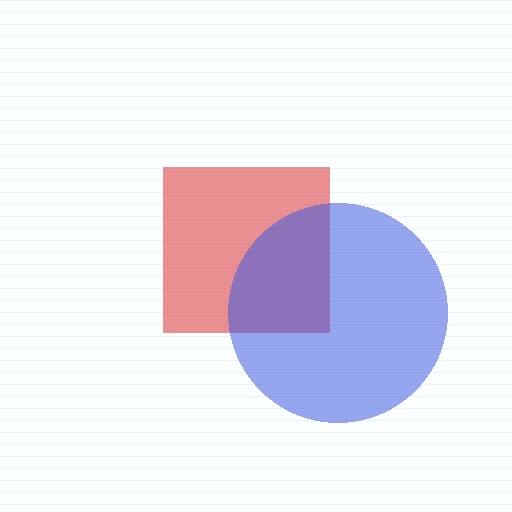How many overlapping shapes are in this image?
There are 2 overlapping shapes in the image.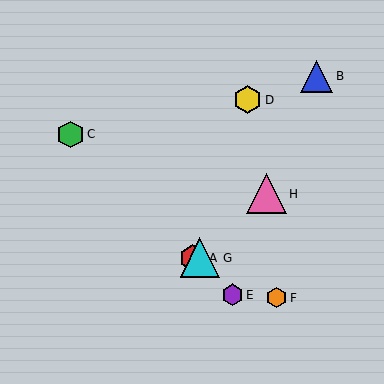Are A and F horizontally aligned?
No, A is at y≈258 and F is at y≈298.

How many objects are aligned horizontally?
2 objects (A, G) are aligned horizontally.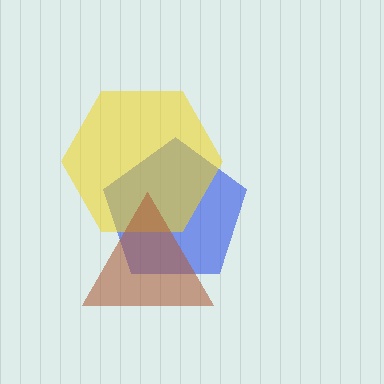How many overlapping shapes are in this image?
There are 3 overlapping shapes in the image.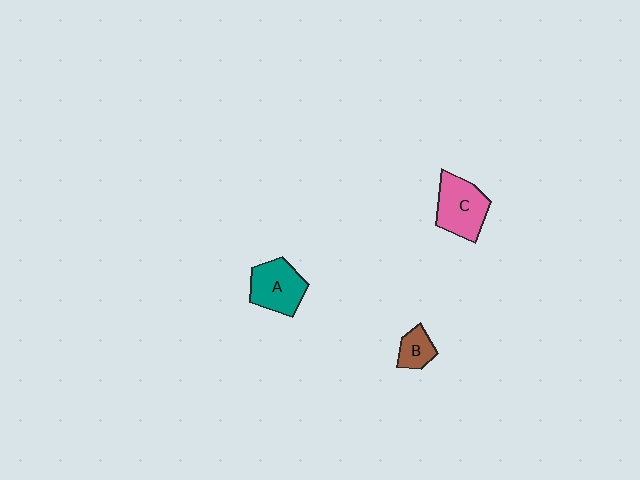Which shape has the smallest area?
Shape B (brown).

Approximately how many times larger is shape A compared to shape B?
Approximately 2.0 times.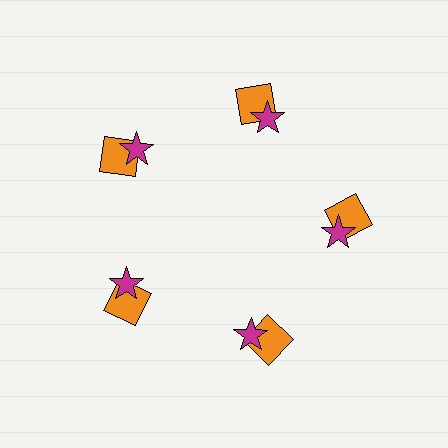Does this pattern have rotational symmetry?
Yes, this pattern has 5-fold rotational symmetry. It looks the same after rotating 72 degrees around the center.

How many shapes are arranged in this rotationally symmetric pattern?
There are 10 shapes, arranged in 5 groups of 2.